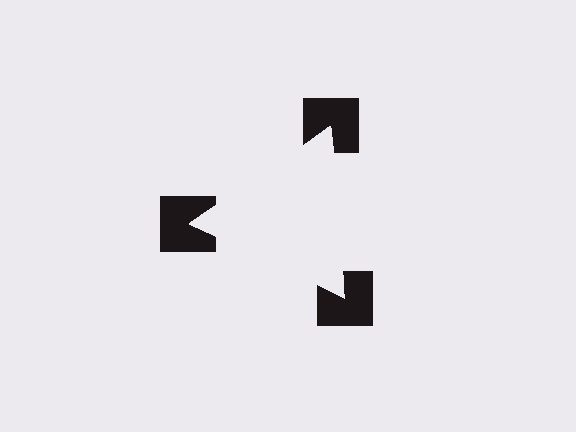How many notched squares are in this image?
There are 3 — one at each vertex of the illusory triangle.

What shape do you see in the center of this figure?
An illusory triangle — its edges are inferred from the aligned wedge cuts in the notched squares, not physically drawn.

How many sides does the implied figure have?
3 sides.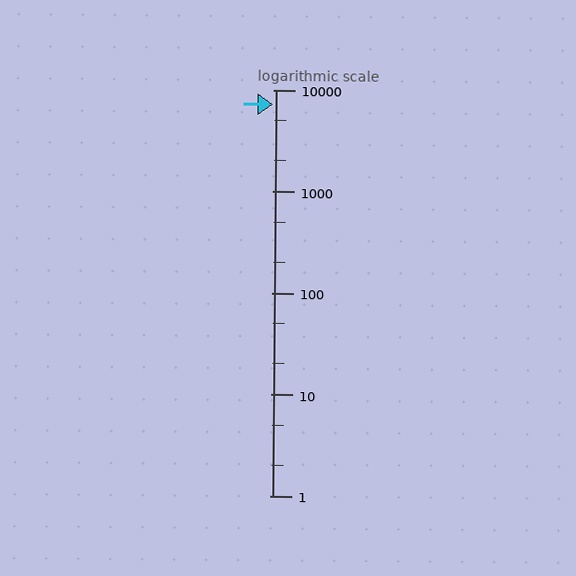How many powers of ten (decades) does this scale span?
The scale spans 4 decades, from 1 to 10000.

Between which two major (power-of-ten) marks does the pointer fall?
The pointer is between 1000 and 10000.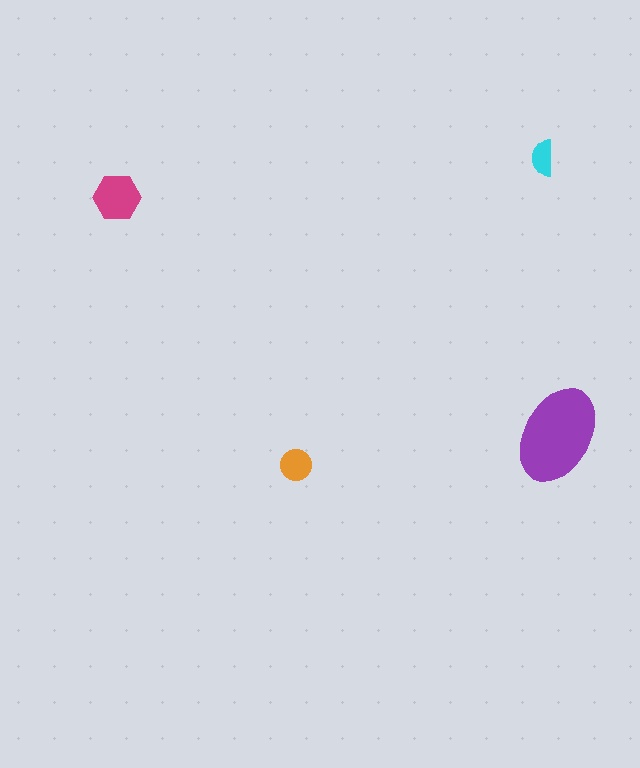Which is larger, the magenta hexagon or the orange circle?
The magenta hexagon.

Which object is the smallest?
The cyan semicircle.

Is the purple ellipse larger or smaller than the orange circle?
Larger.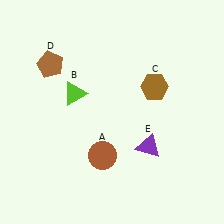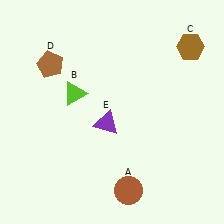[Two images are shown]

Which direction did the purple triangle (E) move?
The purple triangle (E) moved left.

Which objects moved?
The objects that moved are: the brown circle (A), the brown hexagon (C), the purple triangle (E).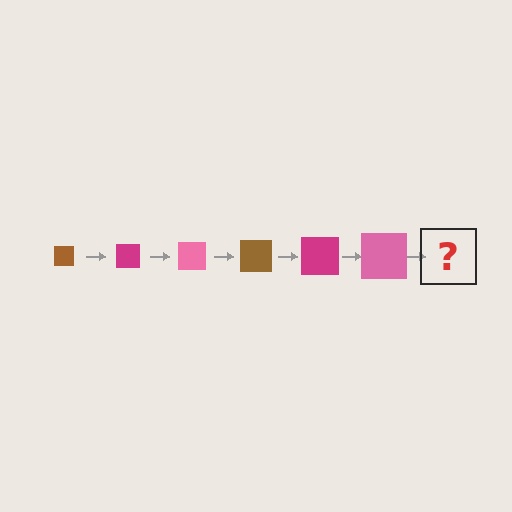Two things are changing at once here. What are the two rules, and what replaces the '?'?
The two rules are that the square grows larger each step and the color cycles through brown, magenta, and pink. The '?' should be a brown square, larger than the previous one.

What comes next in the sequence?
The next element should be a brown square, larger than the previous one.